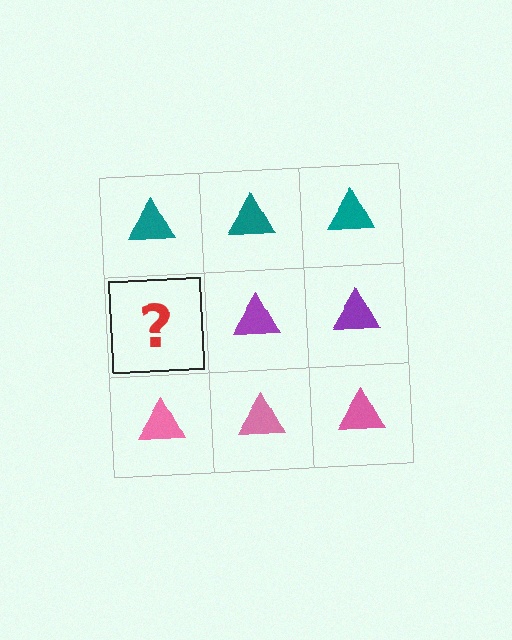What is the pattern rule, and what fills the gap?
The rule is that each row has a consistent color. The gap should be filled with a purple triangle.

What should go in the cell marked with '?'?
The missing cell should contain a purple triangle.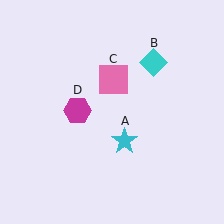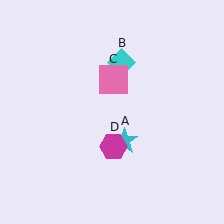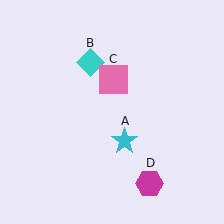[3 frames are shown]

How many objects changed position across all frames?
2 objects changed position: cyan diamond (object B), magenta hexagon (object D).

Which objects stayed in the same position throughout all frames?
Cyan star (object A) and pink square (object C) remained stationary.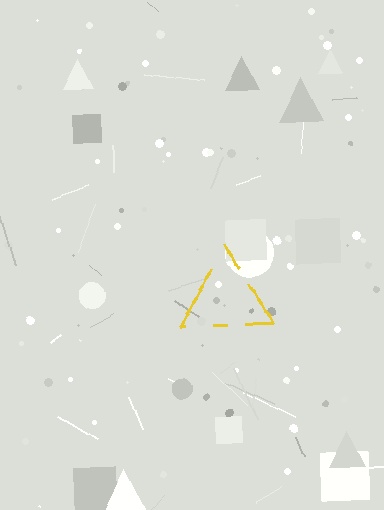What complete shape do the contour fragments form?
The contour fragments form a triangle.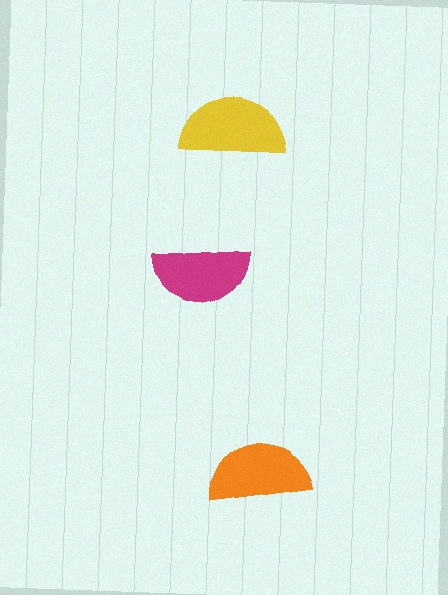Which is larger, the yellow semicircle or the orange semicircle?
The yellow one.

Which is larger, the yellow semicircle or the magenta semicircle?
The yellow one.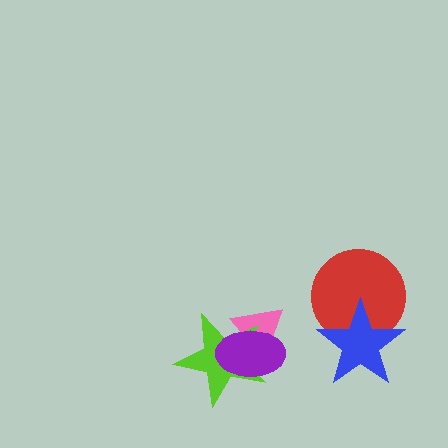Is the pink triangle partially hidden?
Yes, it is partially covered by another shape.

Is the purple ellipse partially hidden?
No, no other shape covers it.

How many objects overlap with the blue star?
1 object overlaps with the blue star.